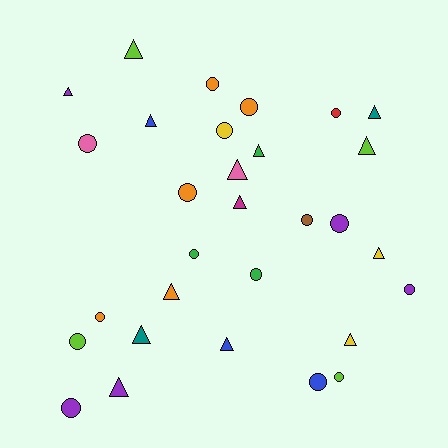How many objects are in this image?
There are 30 objects.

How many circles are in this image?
There are 16 circles.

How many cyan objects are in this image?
There are no cyan objects.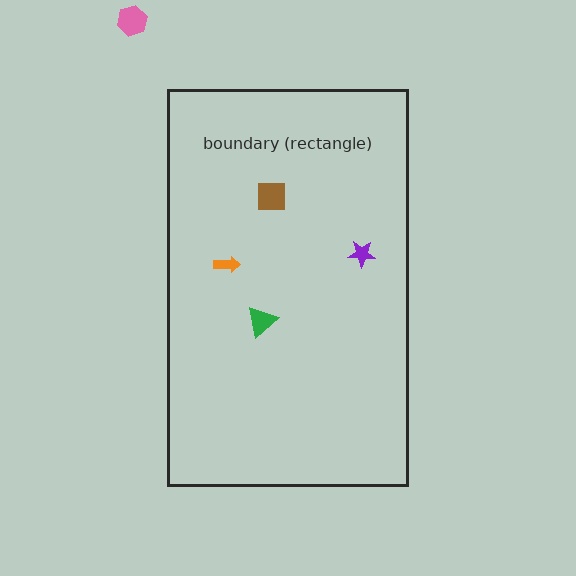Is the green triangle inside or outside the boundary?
Inside.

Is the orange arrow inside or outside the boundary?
Inside.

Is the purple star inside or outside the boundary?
Inside.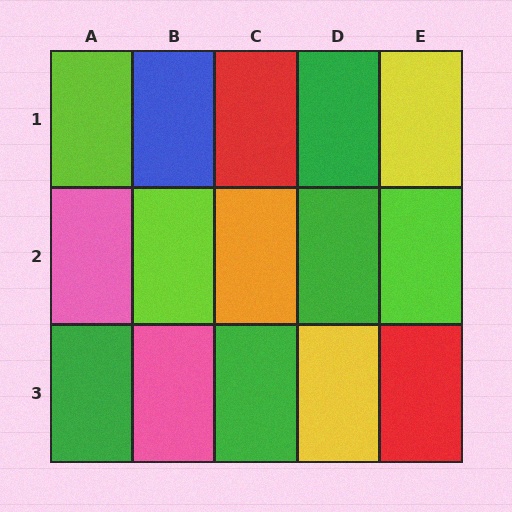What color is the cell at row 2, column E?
Lime.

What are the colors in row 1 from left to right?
Lime, blue, red, green, yellow.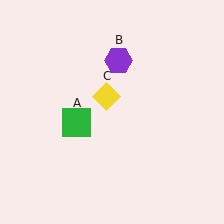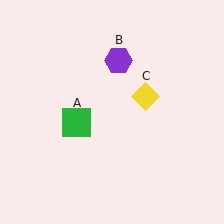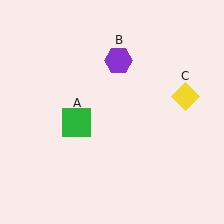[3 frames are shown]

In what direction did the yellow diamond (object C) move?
The yellow diamond (object C) moved right.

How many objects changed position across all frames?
1 object changed position: yellow diamond (object C).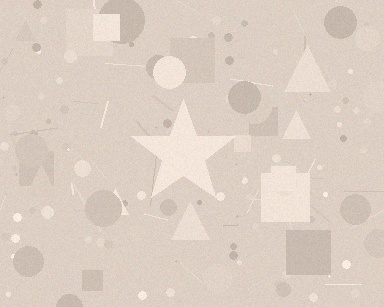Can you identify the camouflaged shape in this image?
The camouflaged shape is a star.